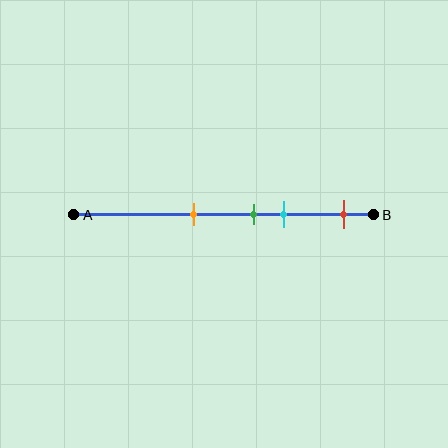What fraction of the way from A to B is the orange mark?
The orange mark is approximately 40% (0.4) of the way from A to B.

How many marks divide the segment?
There are 4 marks dividing the segment.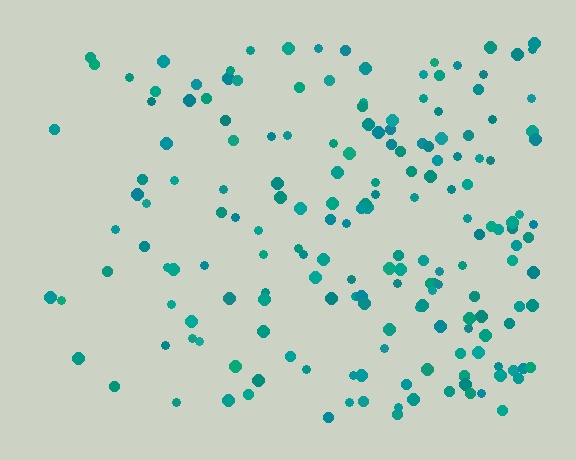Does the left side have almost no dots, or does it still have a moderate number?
Still a moderate number, just noticeably fewer than the right.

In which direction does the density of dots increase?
From left to right, with the right side densest.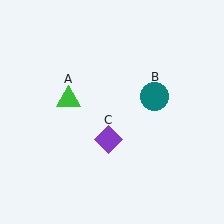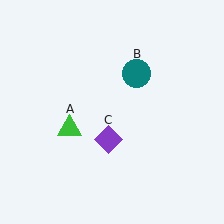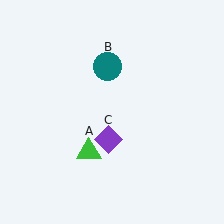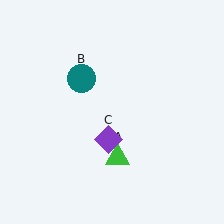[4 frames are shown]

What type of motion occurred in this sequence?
The green triangle (object A), teal circle (object B) rotated counterclockwise around the center of the scene.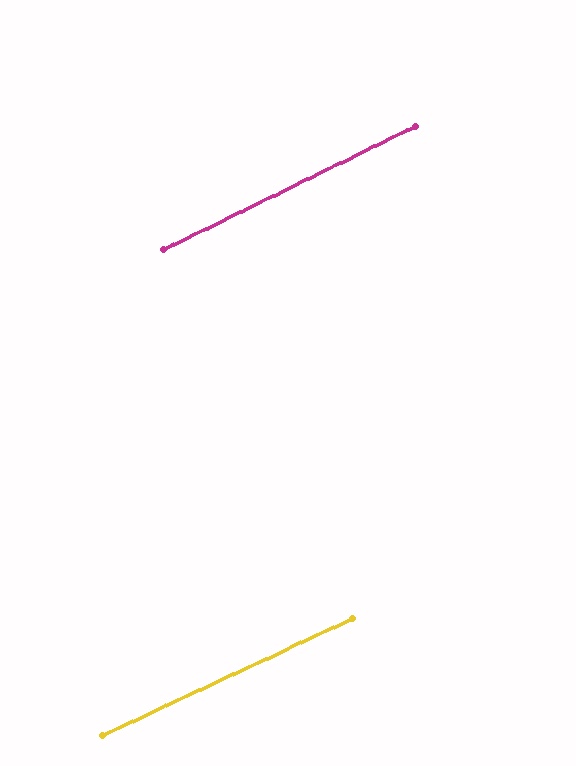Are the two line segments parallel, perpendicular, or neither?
Parallel — their directions differ by only 1.1°.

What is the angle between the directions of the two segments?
Approximately 1 degree.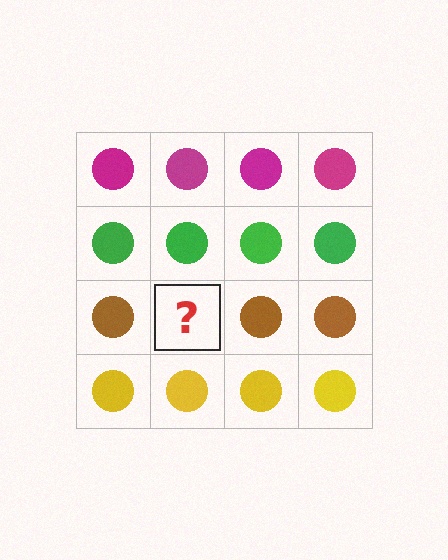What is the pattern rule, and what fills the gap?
The rule is that each row has a consistent color. The gap should be filled with a brown circle.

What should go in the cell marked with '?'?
The missing cell should contain a brown circle.